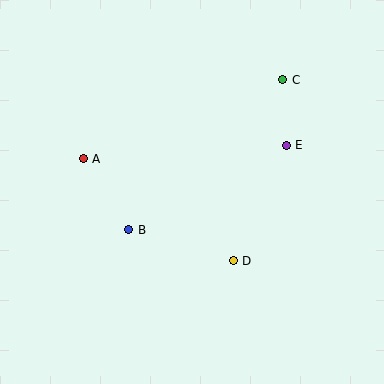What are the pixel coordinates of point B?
Point B is at (129, 230).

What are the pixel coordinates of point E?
Point E is at (286, 145).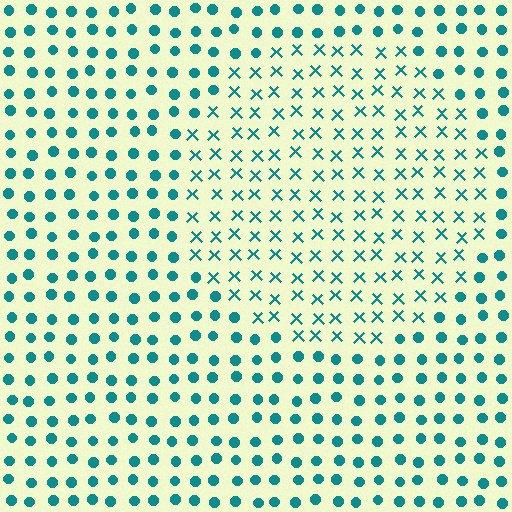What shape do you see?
I see a circle.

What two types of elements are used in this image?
The image uses X marks inside the circle region and circles outside it.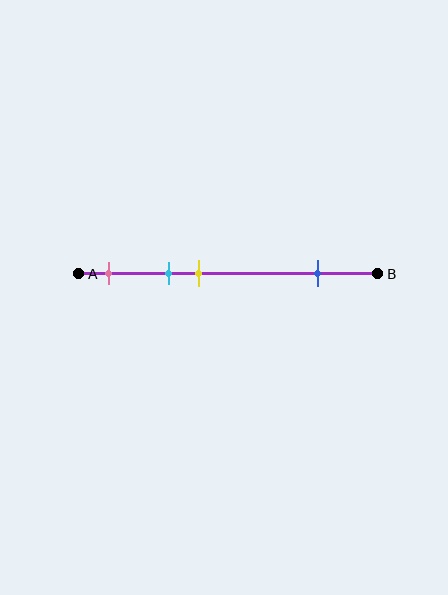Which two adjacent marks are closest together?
The cyan and yellow marks are the closest adjacent pair.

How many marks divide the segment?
There are 4 marks dividing the segment.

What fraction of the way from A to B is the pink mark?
The pink mark is approximately 10% (0.1) of the way from A to B.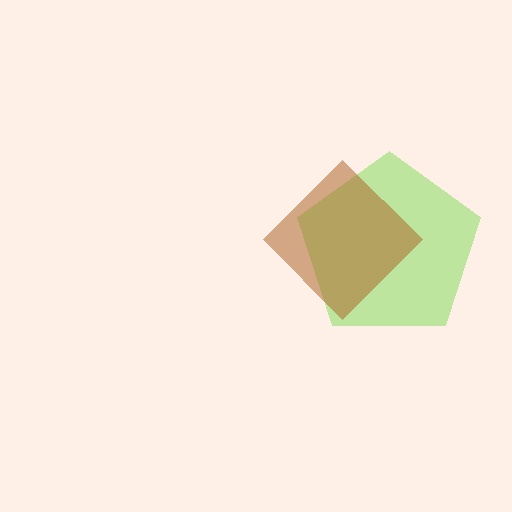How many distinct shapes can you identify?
There are 2 distinct shapes: a lime pentagon, a brown diamond.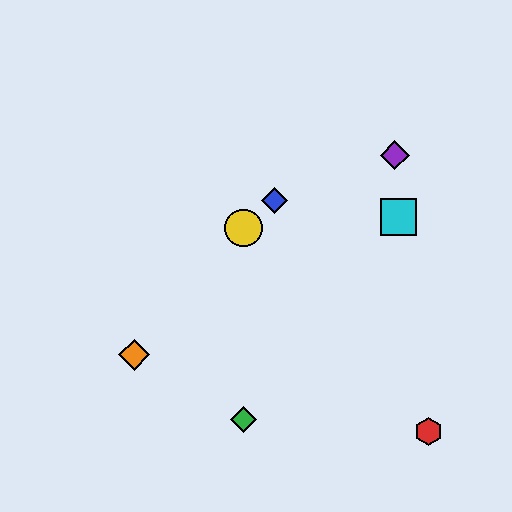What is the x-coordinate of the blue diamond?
The blue diamond is at x≈274.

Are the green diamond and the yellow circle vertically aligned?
Yes, both are at x≈243.